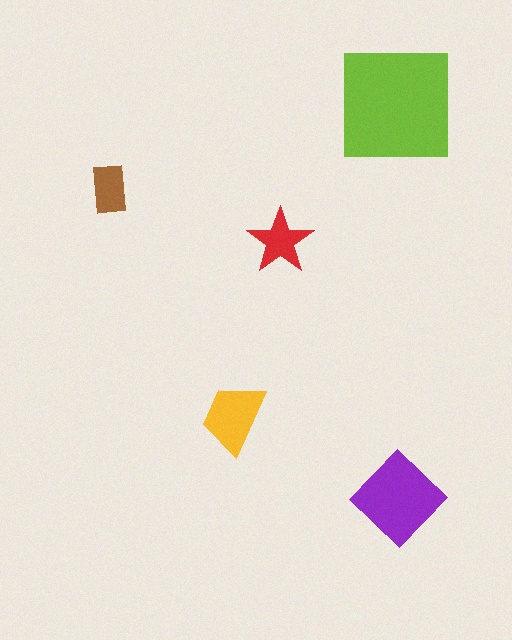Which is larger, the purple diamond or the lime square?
The lime square.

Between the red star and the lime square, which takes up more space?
The lime square.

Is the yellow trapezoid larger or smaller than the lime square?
Smaller.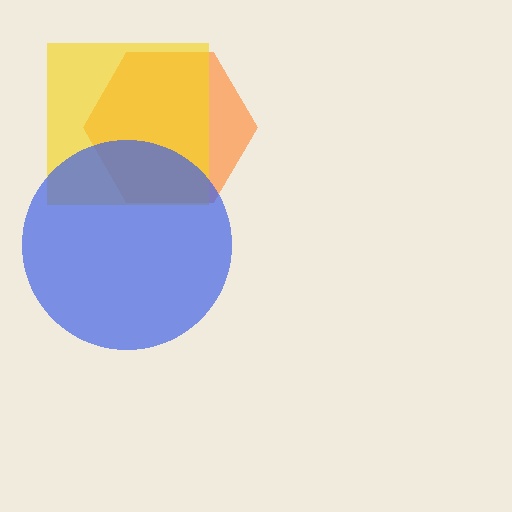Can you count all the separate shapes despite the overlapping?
Yes, there are 3 separate shapes.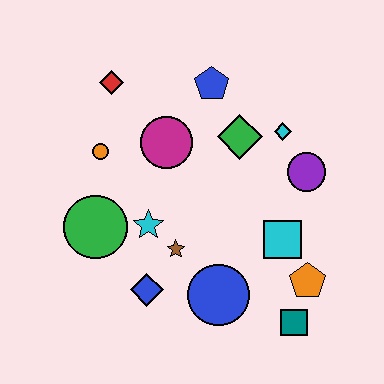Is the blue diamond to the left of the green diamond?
Yes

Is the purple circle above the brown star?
Yes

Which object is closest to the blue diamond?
The brown star is closest to the blue diamond.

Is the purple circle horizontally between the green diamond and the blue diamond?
No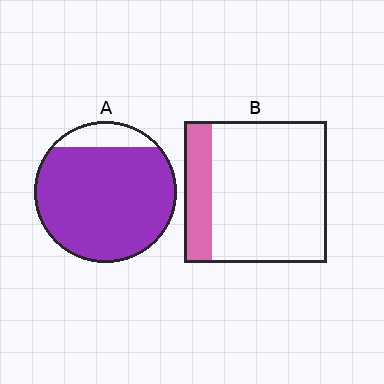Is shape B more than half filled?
No.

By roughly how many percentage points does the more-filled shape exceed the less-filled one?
By roughly 70 percentage points (A over B).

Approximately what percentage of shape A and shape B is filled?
A is approximately 85% and B is approximately 20%.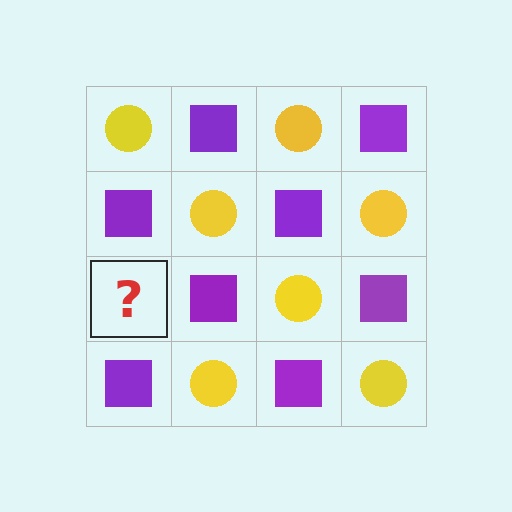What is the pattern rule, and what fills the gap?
The rule is that it alternates yellow circle and purple square in a checkerboard pattern. The gap should be filled with a yellow circle.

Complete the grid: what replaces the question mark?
The question mark should be replaced with a yellow circle.